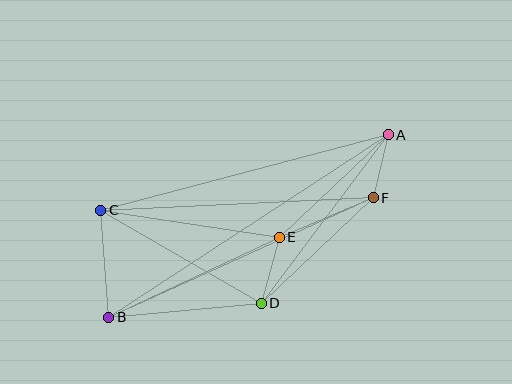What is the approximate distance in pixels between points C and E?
The distance between C and E is approximately 180 pixels.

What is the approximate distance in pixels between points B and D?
The distance between B and D is approximately 153 pixels.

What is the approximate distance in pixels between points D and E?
The distance between D and E is approximately 69 pixels.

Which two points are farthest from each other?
Points A and B are farthest from each other.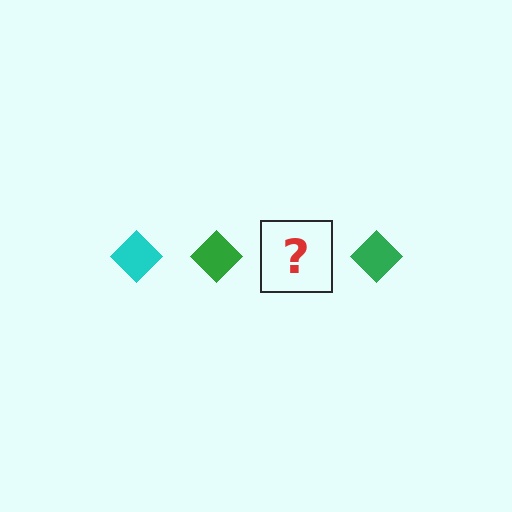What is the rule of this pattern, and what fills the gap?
The rule is that the pattern cycles through cyan, green diamonds. The gap should be filled with a cyan diamond.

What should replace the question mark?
The question mark should be replaced with a cyan diamond.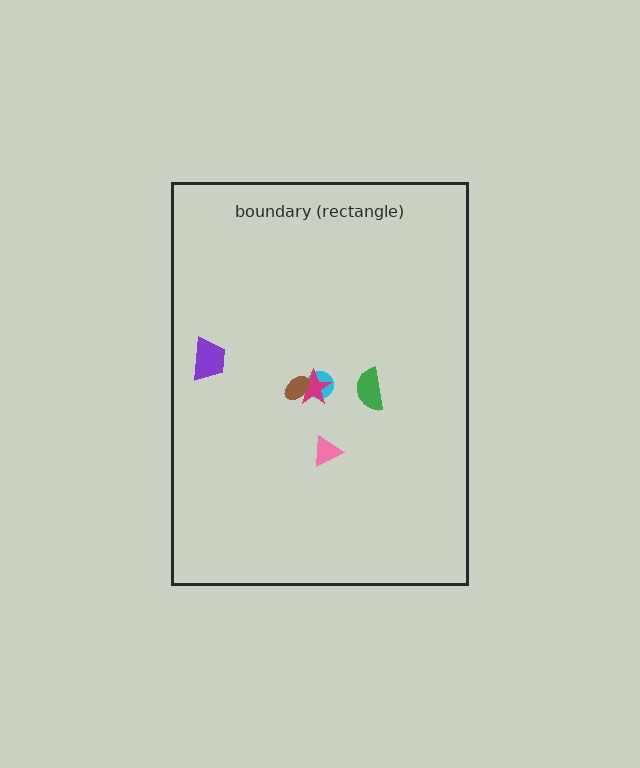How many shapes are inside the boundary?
6 inside, 0 outside.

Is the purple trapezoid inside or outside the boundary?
Inside.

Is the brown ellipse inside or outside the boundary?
Inside.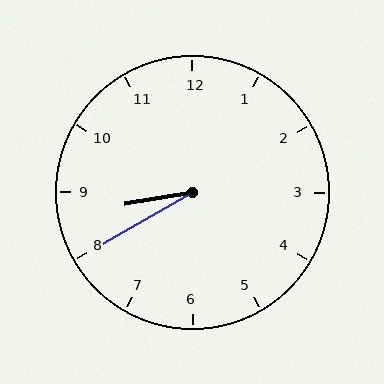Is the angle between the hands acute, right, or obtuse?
It is acute.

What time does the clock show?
8:40.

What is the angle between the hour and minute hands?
Approximately 20 degrees.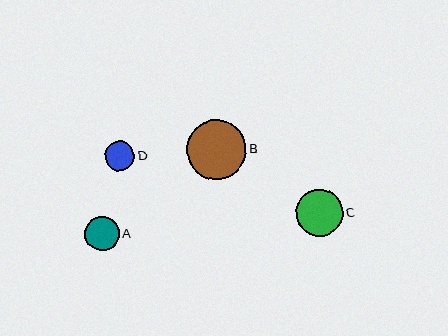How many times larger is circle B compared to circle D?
Circle B is approximately 2.0 times the size of circle D.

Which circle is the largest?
Circle B is the largest with a size of approximately 59 pixels.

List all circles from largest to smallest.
From largest to smallest: B, C, A, D.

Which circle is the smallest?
Circle D is the smallest with a size of approximately 30 pixels.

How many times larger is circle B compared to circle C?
Circle B is approximately 1.3 times the size of circle C.